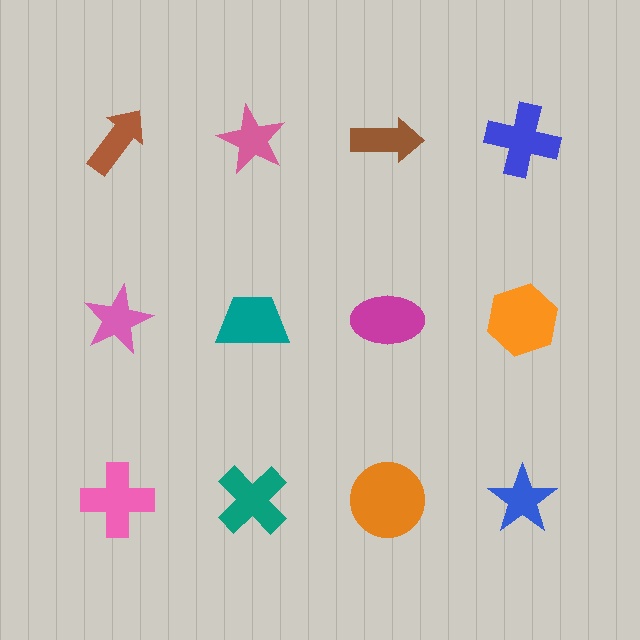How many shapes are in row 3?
4 shapes.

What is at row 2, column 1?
A pink star.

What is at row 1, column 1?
A brown arrow.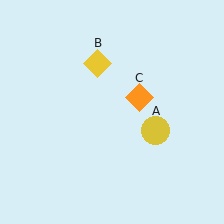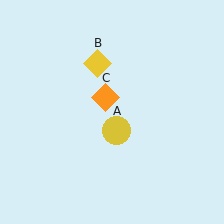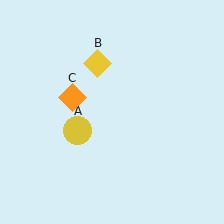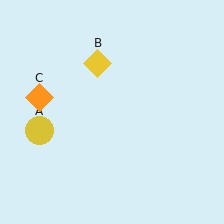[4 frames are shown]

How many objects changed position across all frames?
2 objects changed position: yellow circle (object A), orange diamond (object C).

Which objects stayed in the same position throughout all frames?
Yellow diamond (object B) remained stationary.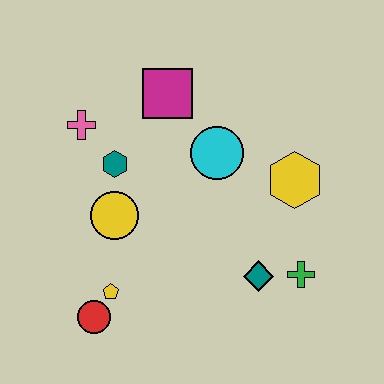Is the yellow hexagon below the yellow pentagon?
No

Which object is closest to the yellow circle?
The teal hexagon is closest to the yellow circle.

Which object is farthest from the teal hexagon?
The green cross is farthest from the teal hexagon.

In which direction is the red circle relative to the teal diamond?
The red circle is to the left of the teal diamond.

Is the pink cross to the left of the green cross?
Yes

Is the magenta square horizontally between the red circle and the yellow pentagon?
No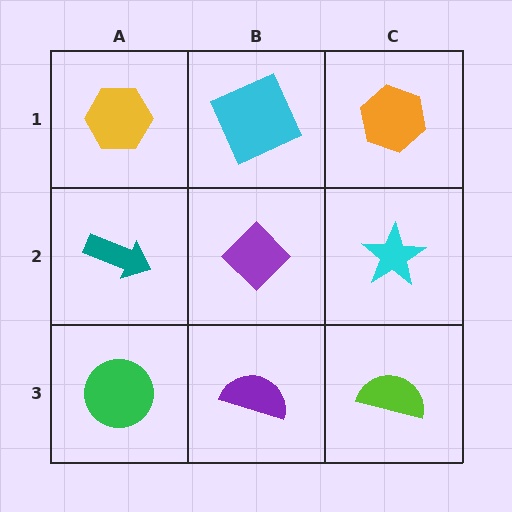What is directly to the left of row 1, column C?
A cyan square.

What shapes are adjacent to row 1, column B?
A purple diamond (row 2, column B), a yellow hexagon (row 1, column A), an orange hexagon (row 1, column C).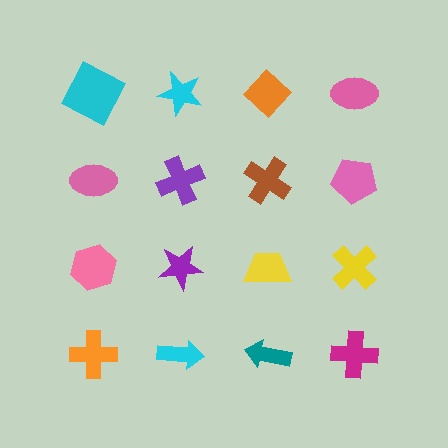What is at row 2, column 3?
A brown cross.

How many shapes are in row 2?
4 shapes.